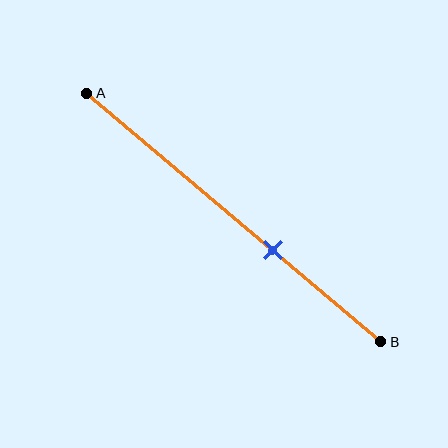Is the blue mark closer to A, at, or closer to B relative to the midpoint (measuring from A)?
The blue mark is closer to point B than the midpoint of segment AB.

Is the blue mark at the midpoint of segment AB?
No, the mark is at about 65% from A, not at the 50% midpoint.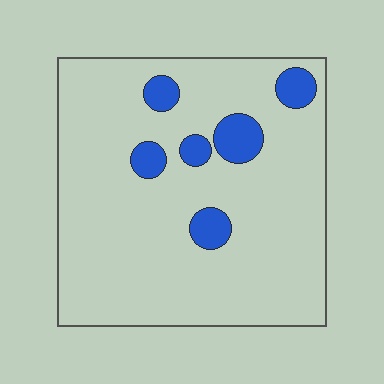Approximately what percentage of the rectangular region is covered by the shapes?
Approximately 10%.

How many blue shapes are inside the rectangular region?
6.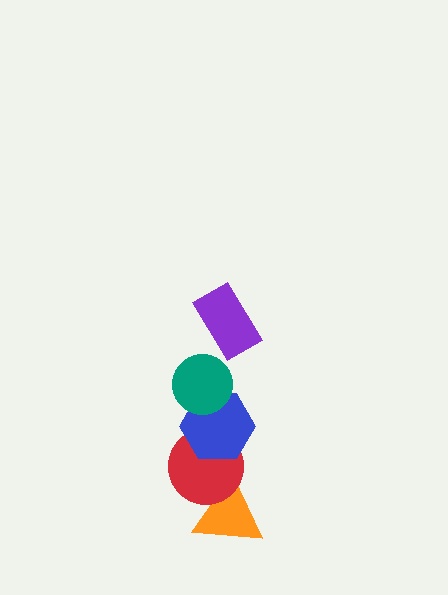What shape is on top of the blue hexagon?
The teal circle is on top of the blue hexagon.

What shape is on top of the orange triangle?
The red circle is on top of the orange triangle.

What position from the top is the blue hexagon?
The blue hexagon is 3rd from the top.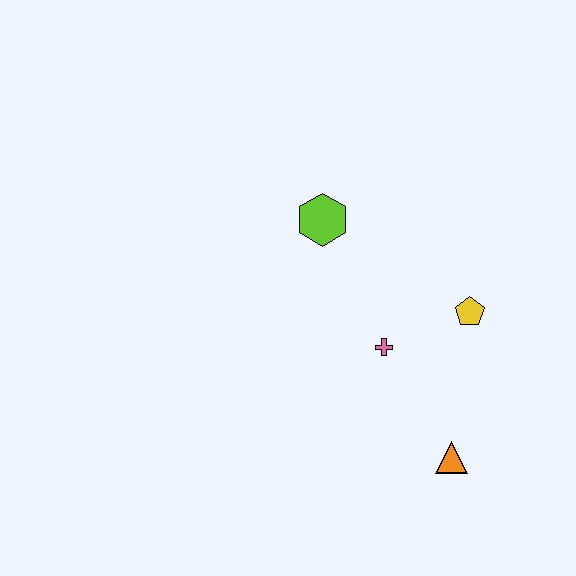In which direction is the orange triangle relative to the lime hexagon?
The orange triangle is below the lime hexagon.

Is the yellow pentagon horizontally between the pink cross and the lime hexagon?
No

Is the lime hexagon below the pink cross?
No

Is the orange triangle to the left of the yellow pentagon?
Yes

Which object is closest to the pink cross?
The yellow pentagon is closest to the pink cross.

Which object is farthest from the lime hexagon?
The orange triangle is farthest from the lime hexagon.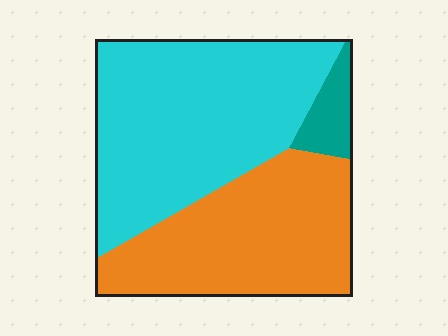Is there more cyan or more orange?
Cyan.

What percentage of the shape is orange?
Orange takes up between a third and a half of the shape.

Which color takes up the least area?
Teal, at roughly 5%.